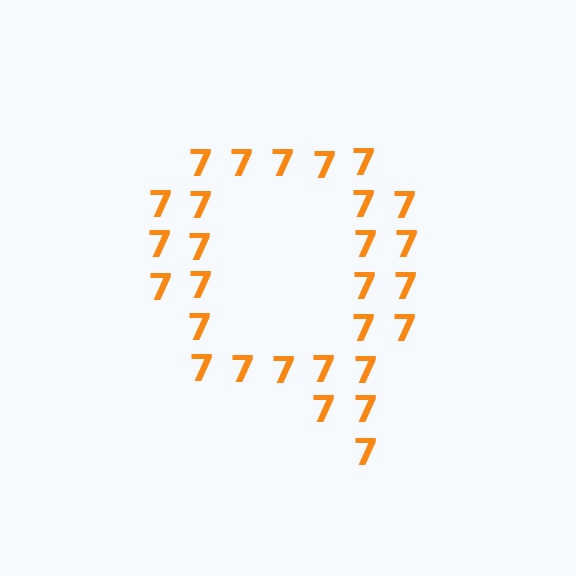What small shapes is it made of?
It is made of small digit 7's.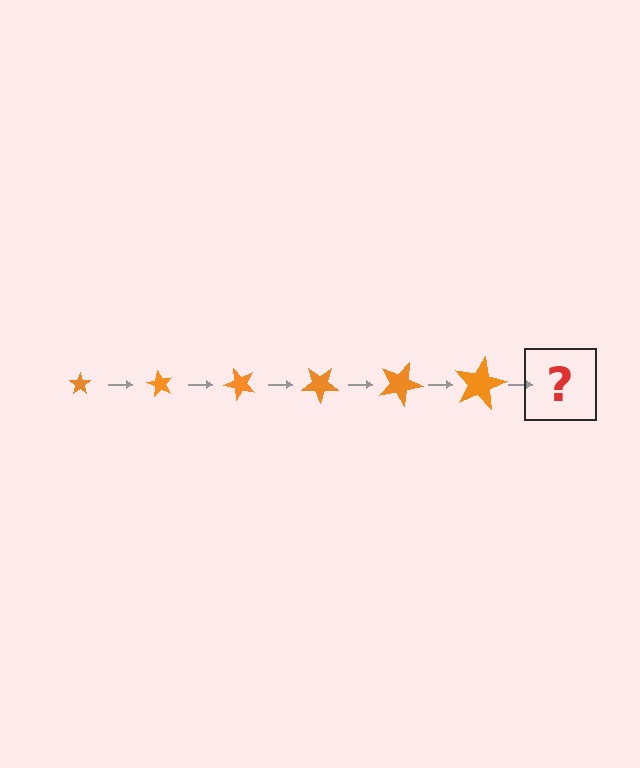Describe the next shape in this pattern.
It should be a star, larger than the previous one and rotated 360 degrees from the start.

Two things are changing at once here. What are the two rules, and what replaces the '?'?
The two rules are that the star grows larger each step and it rotates 60 degrees each step. The '?' should be a star, larger than the previous one and rotated 360 degrees from the start.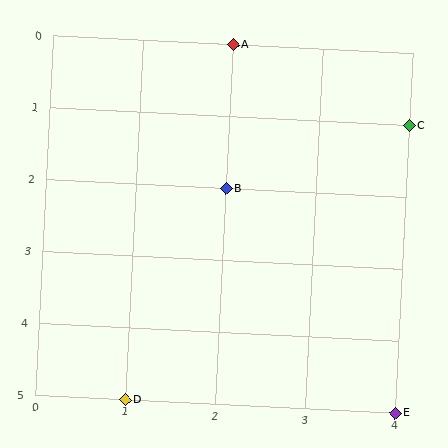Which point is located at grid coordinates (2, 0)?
Point A is at (2, 0).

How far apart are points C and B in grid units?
Points C and B are 2 columns and 1 row apart (about 2.2 grid units diagonally).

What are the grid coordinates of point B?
Point B is at grid coordinates (2, 2).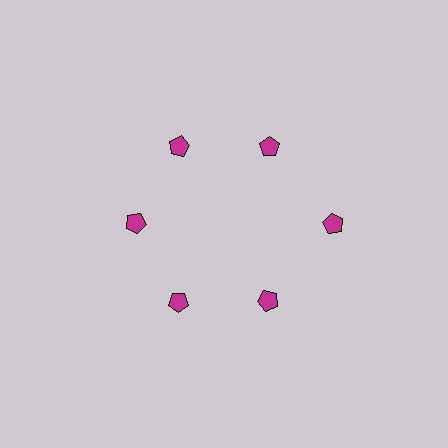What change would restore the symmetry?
The symmetry would be restored by moving it inward, back onto the ring so that all 6 pentagons sit at equal angles and equal distance from the center.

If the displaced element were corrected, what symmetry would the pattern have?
It would have 6-fold rotational symmetry — the pattern would map onto itself every 60 degrees.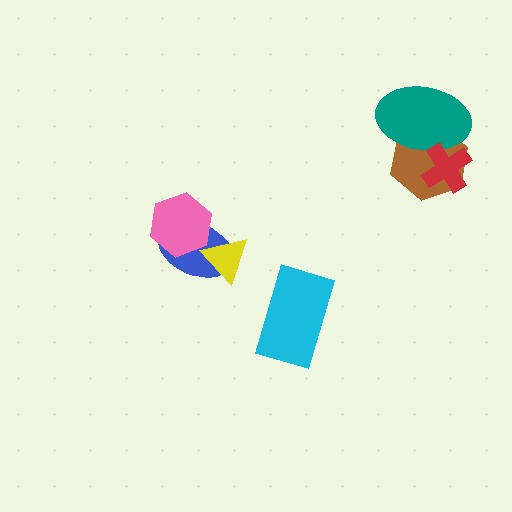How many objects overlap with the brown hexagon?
2 objects overlap with the brown hexagon.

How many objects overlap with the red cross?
2 objects overlap with the red cross.